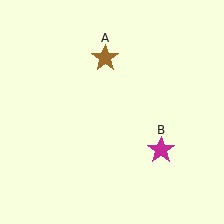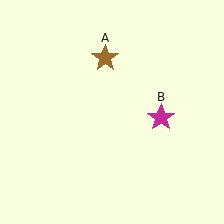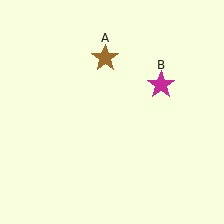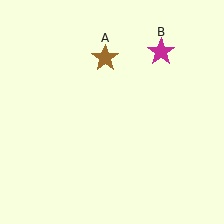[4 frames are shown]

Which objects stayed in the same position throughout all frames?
Brown star (object A) remained stationary.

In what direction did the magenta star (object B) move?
The magenta star (object B) moved up.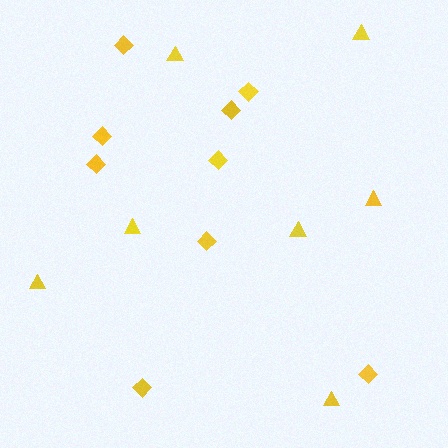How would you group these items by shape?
There are 2 groups: one group of triangles (7) and one group of diamonds (9).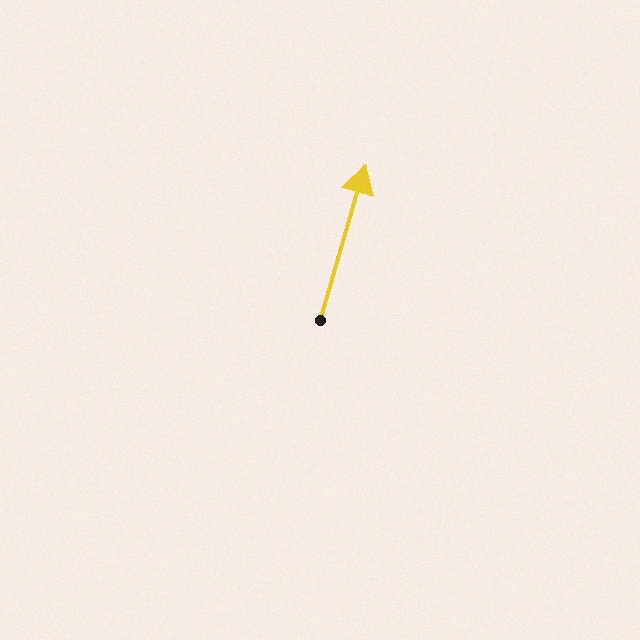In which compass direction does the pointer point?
North.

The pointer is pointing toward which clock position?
Roughly 1 o'clock.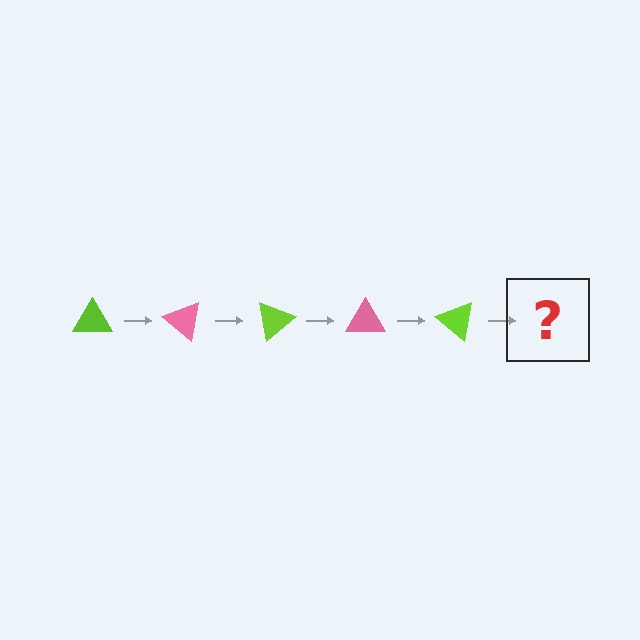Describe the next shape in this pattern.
It should be a pink triangle, rotated 200 degrees from the start.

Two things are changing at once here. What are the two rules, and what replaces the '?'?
The two rules are that it rotates 40 degrees each step and the color cycles through lime and pink. The '?' should be a pink triangle, rotated 200 degrees from the start.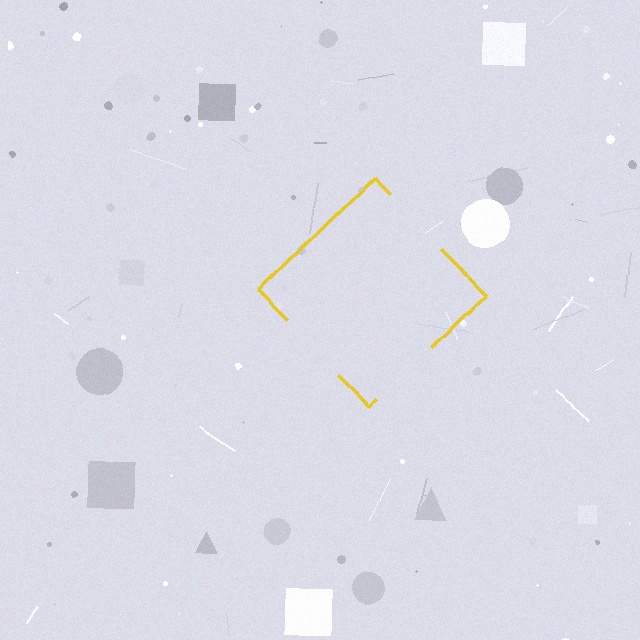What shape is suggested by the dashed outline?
The dashed outline suggests a diamond.